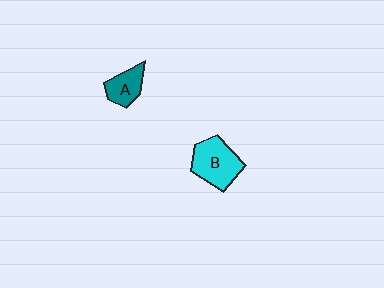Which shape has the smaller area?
Shape A (teal).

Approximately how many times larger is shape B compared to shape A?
Approximately 1.7 times.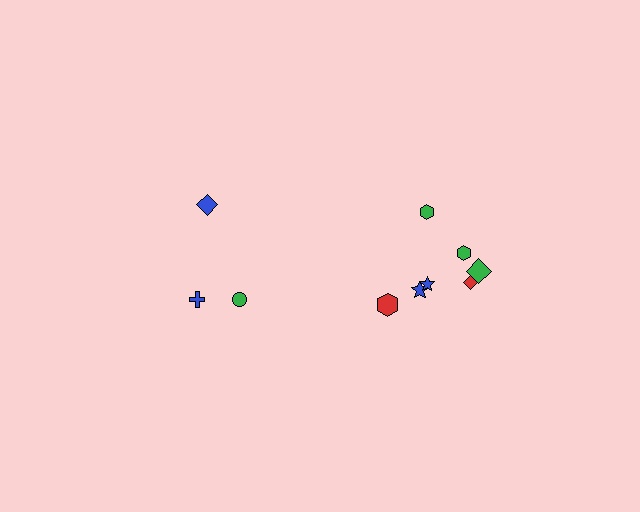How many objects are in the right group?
There are 7 objects.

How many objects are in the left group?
There are 3 objects.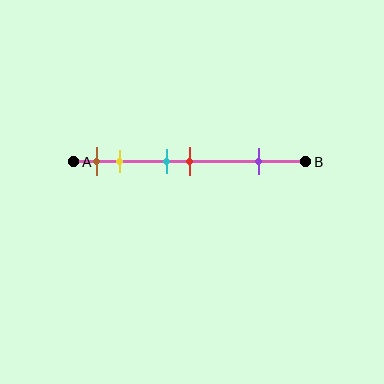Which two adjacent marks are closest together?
The cyan and red marks are the closest adjacent pair.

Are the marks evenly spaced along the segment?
No, the marks are not evenly spaced.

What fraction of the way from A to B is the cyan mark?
The cyan mark is approximately 40% (0.4) of the way from A to B.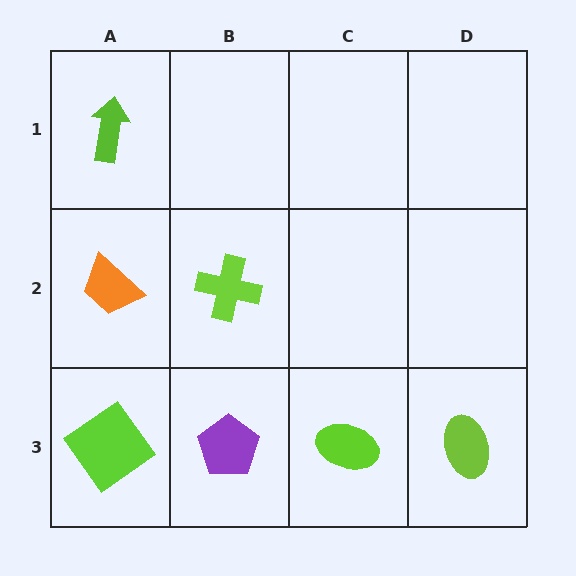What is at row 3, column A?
A lime diamond.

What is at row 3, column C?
A lime ellipse.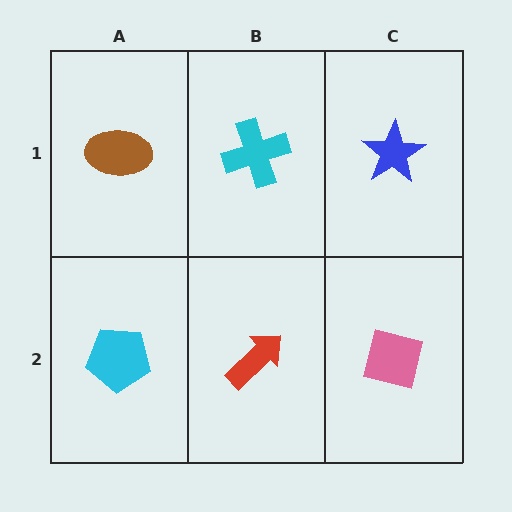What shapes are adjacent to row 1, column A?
A cyan pentagon (row 2, column A), a cyan cross (row 1, column B).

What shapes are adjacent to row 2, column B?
A cyan cross (row 1, column B), a cyan pentagon (row 2, column A), a pink square (row 2, column C).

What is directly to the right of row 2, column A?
A red arrow.